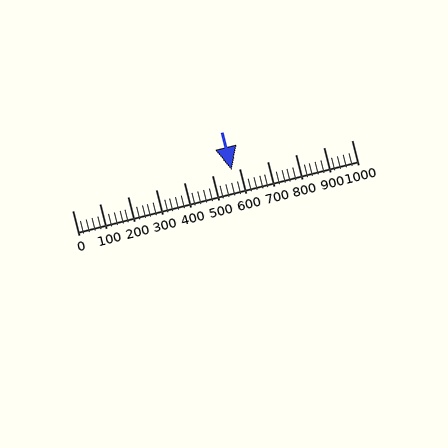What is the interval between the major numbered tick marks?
The major tick marks are spaced 100 units apart.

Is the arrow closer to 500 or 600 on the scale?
The arrow is closer to 600.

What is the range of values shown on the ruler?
The ruler shows values from 0 to 1000.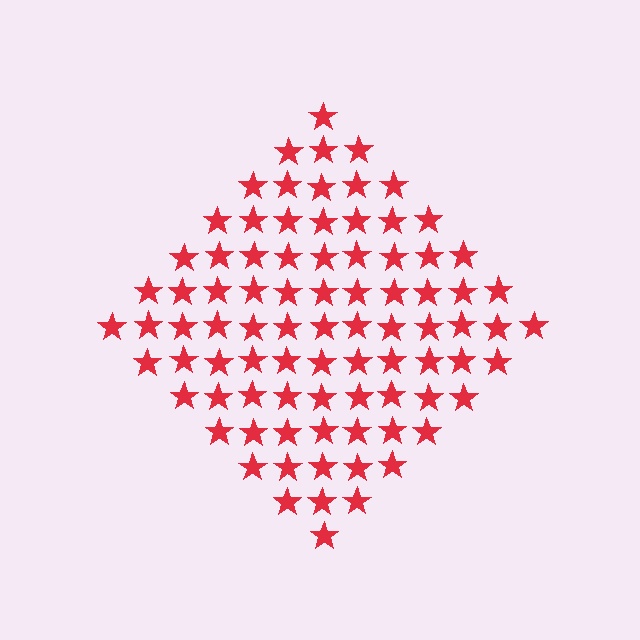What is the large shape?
The large shape is a diamond.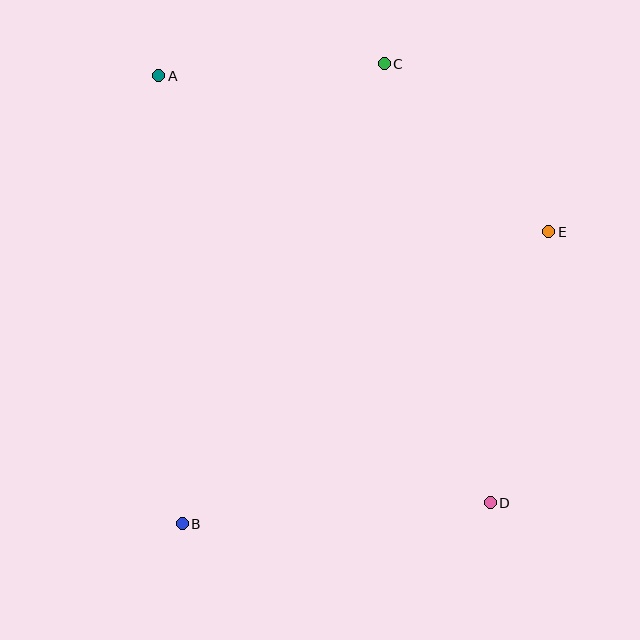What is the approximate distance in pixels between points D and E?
The distance between D and E is approximately 277 pixels.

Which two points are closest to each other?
Points A and C are closest to each other.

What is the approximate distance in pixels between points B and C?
The distance between B and C is approximately 503 pixels.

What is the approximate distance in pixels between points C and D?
The distance between C and D is approximately 452 pixels.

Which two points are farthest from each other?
Points A and D are farthest from each other.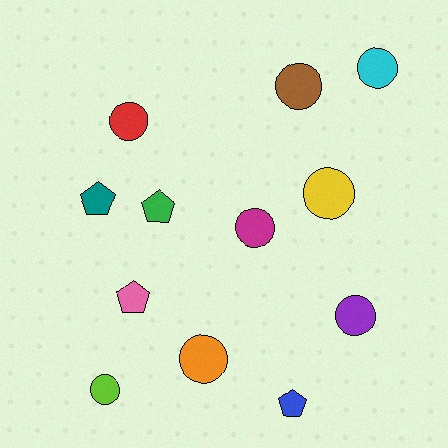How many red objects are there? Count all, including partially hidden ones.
There is 1 red object.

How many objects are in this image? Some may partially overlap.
There are 12 objects.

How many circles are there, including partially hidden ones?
There are 8 circles.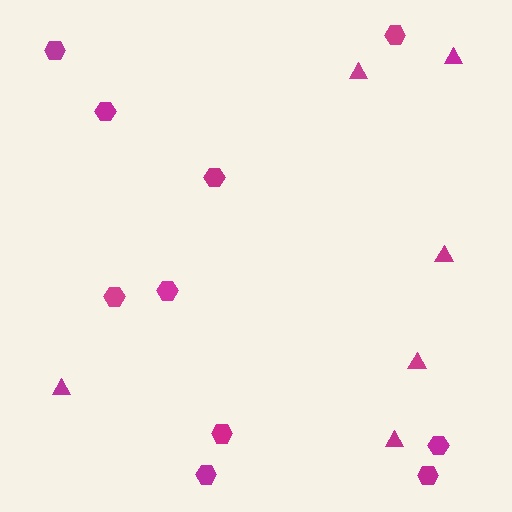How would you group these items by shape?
There are 2 groups: one group of triangles (6) and one group of hexagons (10).